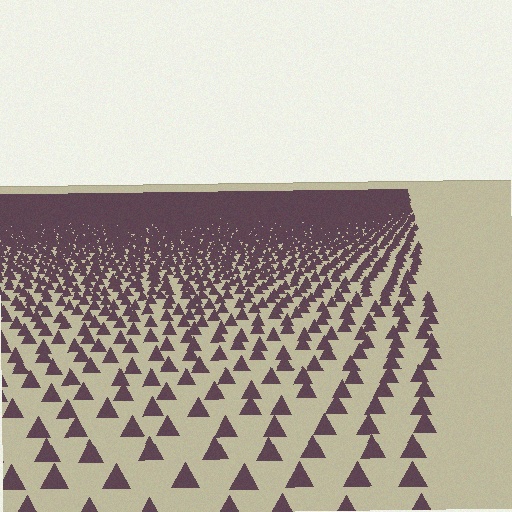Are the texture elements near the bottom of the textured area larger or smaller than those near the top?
Larger. Near the bottom, elements are closer to the viewer and appear at a bigger on-screen size.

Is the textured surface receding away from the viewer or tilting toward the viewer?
The surface is receding away from the viewer. Texture elements get smaller and denser toward the top.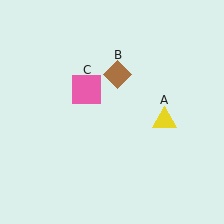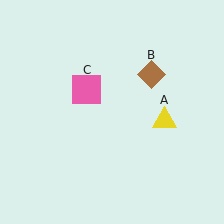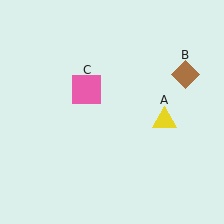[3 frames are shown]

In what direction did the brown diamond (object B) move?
The brown diamond (object B) moved right.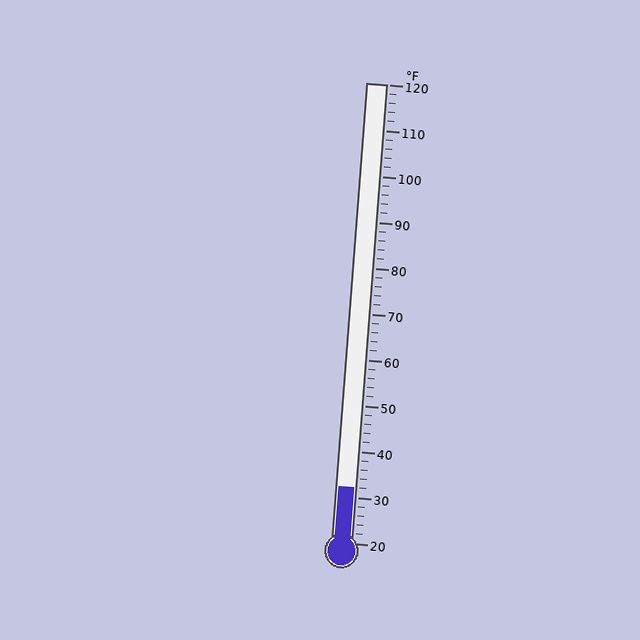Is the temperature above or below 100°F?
The temperature is below 100°F.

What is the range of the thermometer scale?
The thermometer scale ranges from 20°F to 120°F.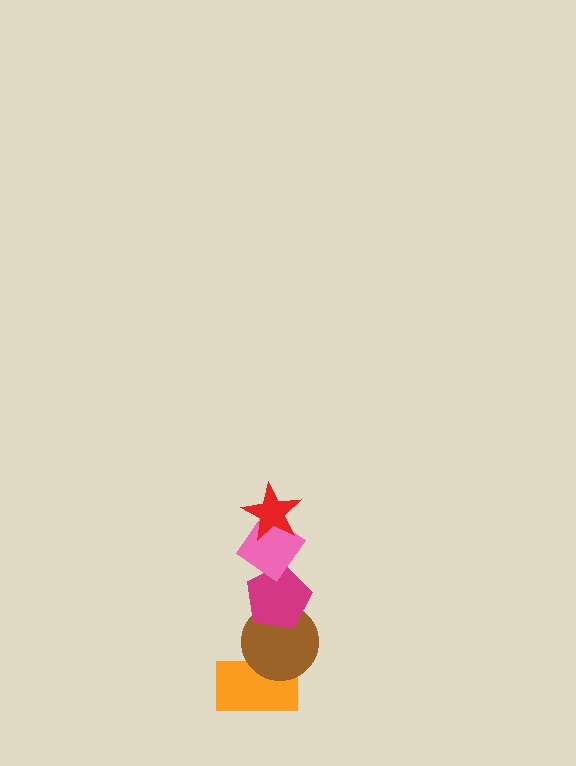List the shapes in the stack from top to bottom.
From top to bottom: the red star, the pink diamond, the magenta pentagon, the brown circle, the orange rectangle.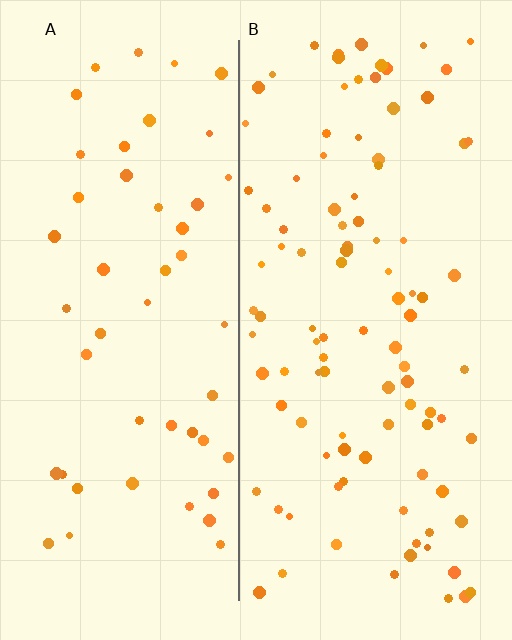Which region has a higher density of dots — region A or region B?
B (the right).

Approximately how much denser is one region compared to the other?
Approximately 2.0× — region B over region A.